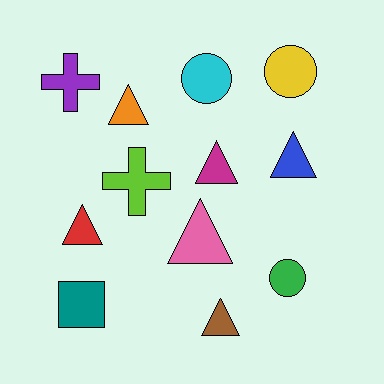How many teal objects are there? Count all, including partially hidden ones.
There is 1 teal object.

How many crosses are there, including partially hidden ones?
There are 2 crosses.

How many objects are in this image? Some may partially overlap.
There are 12 objects.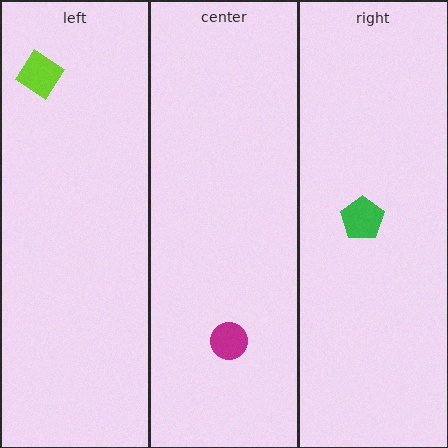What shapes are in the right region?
The green pentagon.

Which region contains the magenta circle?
The center region.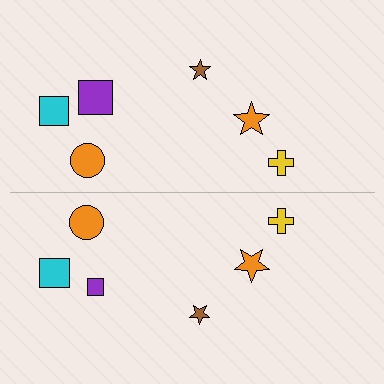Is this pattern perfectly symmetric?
No, the pattern is not perfectly symmetric. The purple square on the bottom side has a different size than its mirror counterpart.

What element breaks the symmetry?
The purple square on the bottom side has a different size than its mirror counterpart.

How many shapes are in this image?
There are 12 shapes in this image.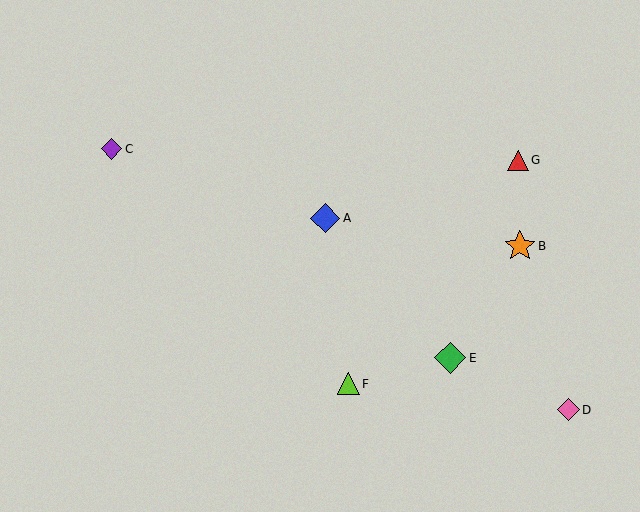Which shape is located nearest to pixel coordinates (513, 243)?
The orange star (labeled B) at (520, 246) is nearest to that location.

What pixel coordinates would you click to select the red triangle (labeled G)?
Click at (518, 160) to select the red triangle G.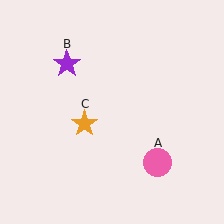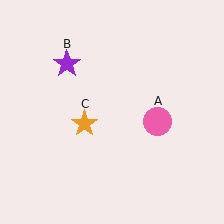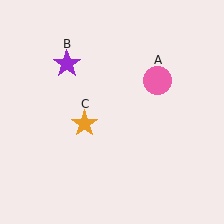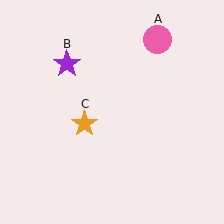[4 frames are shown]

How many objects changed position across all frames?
1 object changed position: pink circle (object A).